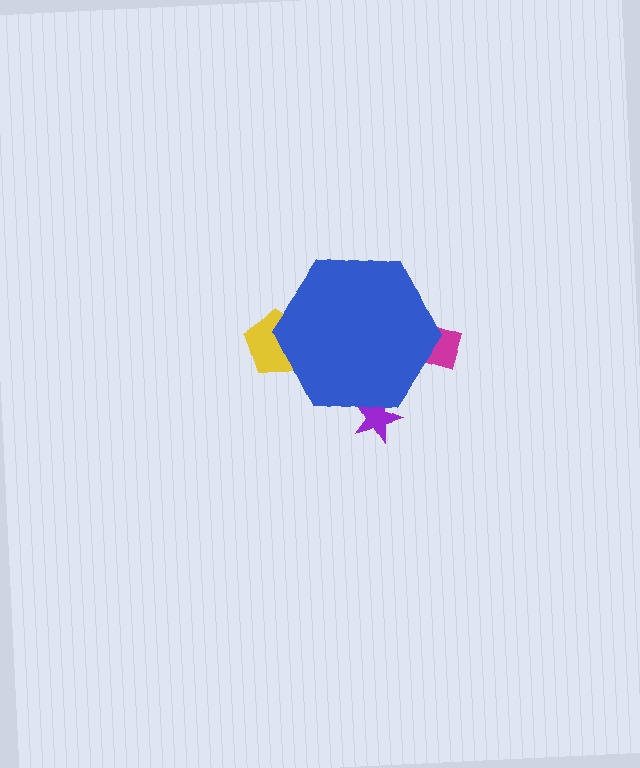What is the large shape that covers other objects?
A blue hexagon.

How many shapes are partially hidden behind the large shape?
3 shapes are partially hidden.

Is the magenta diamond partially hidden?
Yes, the magenta diamond is partially hidden behind the blue hexagon.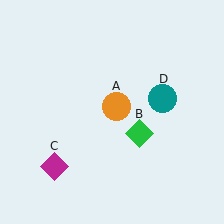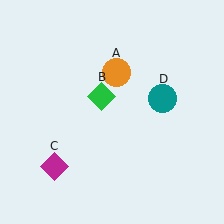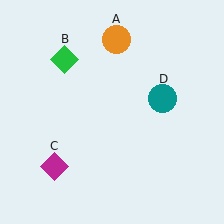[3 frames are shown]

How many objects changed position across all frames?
2 objects changed position: orange circle (object A), green diamond (object B).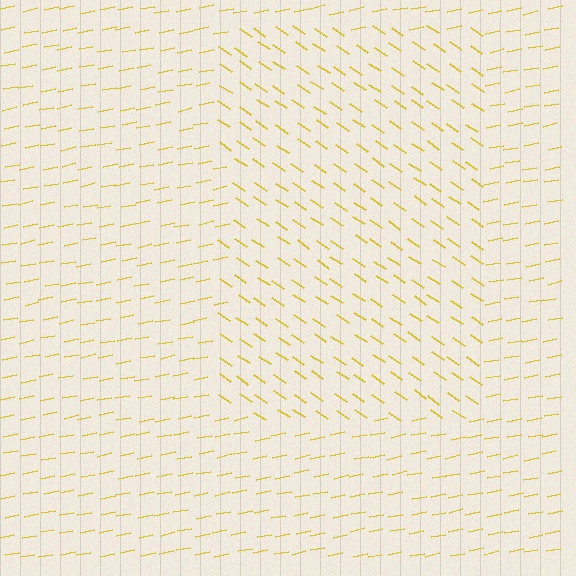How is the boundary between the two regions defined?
The boundary is defined purely by a change in line orientation (approximately 45 degrees difference). All lines are the same color and thickness.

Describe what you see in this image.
The image is filled with small yellow line segments. A rectangle region in the image has lines oriented differently from the surrounding lines, creating a visible texture boundary.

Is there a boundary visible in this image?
Yes, there is a texture boundary formed by a change in line orientation.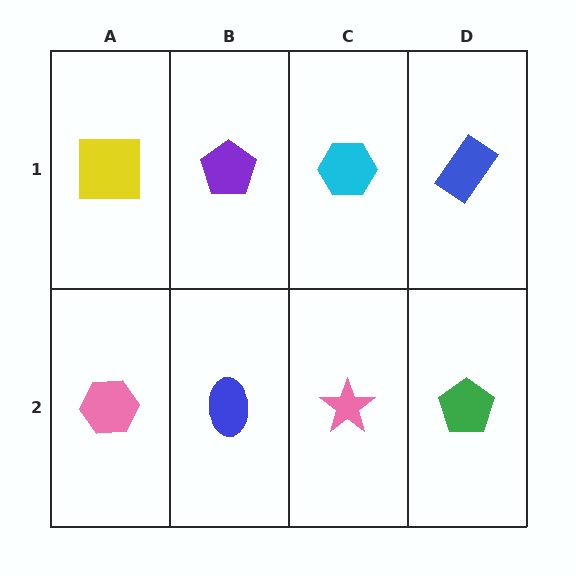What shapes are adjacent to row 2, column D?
A blue rectangle (row 1, column D), a pink star (row 2, column C).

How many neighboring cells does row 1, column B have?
3.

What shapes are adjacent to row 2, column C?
A cyan hexagon (row 1, column C), a blue ellipse (row 2, column B), a green pentagon (row 2, column D).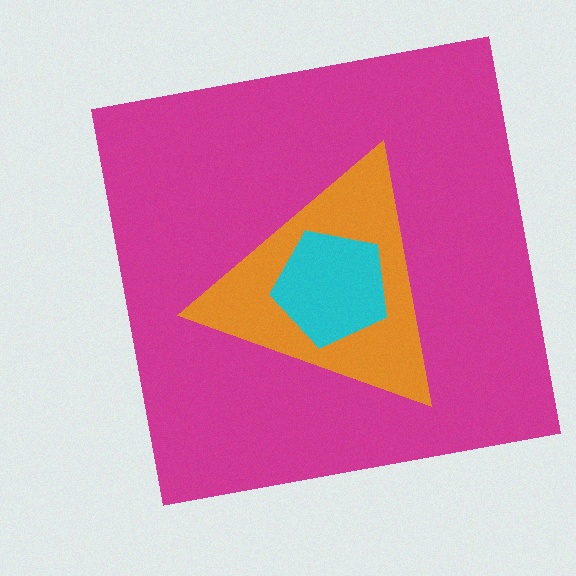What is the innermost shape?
The cyan pentagon.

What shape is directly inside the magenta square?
The orange triangle.